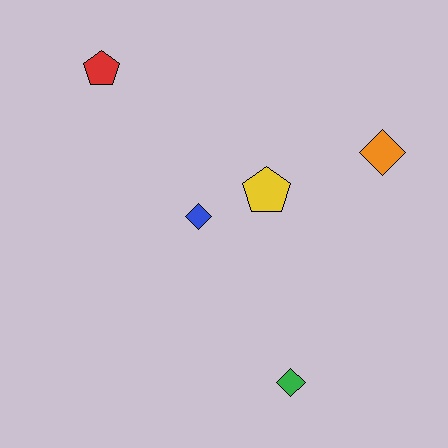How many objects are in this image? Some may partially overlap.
There are 5 objects.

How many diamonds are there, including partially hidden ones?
There are 3 diamonds.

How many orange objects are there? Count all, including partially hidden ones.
There is 1 orange object.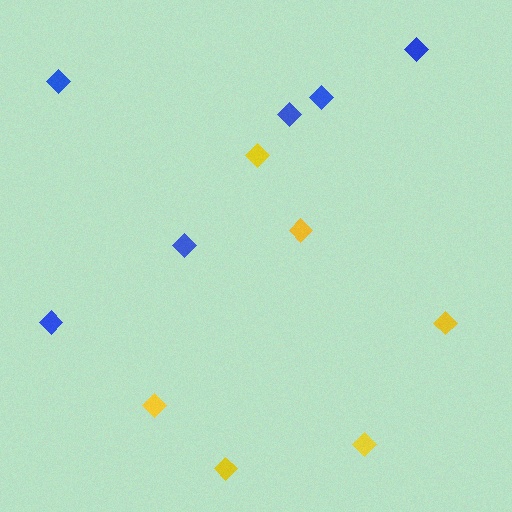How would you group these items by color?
There are 2 groups: one group of blue diamonds (6) and one group of yellow diamonds (6).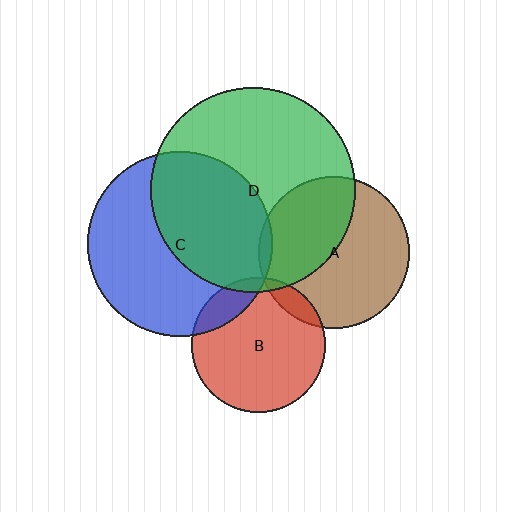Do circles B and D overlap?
Yes.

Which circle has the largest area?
Circle D (green).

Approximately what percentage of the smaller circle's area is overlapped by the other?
Approximately 5%.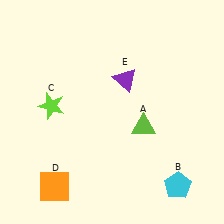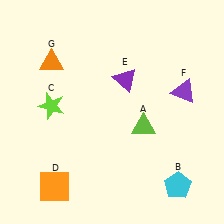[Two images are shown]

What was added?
A purple triangle (F), an orange triangle (G) were added in Image 2.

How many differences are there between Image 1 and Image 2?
There are 2 differences between the two images.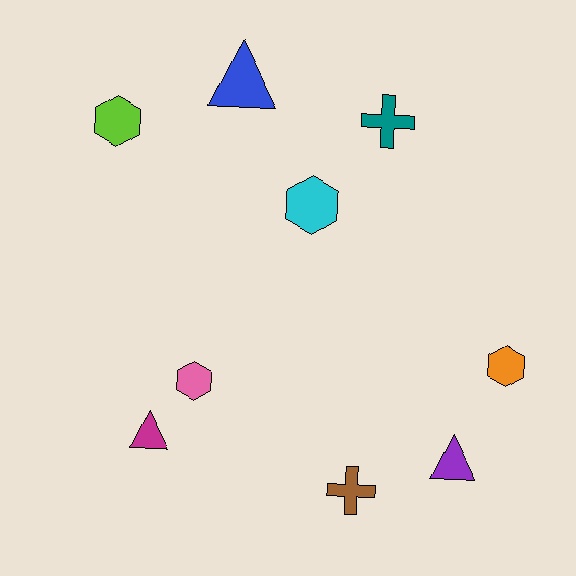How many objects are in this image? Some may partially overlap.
There are 9 objects.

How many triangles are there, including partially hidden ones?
There are 3 triangles.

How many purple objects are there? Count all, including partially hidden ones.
There is 1 purple object.